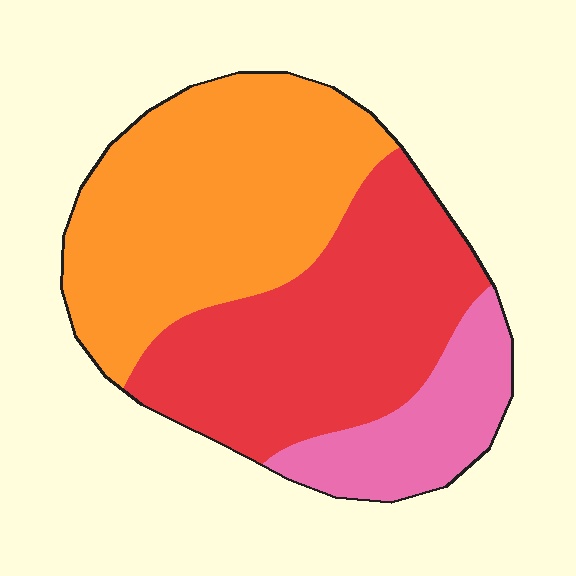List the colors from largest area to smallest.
From largest to smallest: orange, red, pink.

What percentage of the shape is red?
Red takes up between a third and a half of the shape.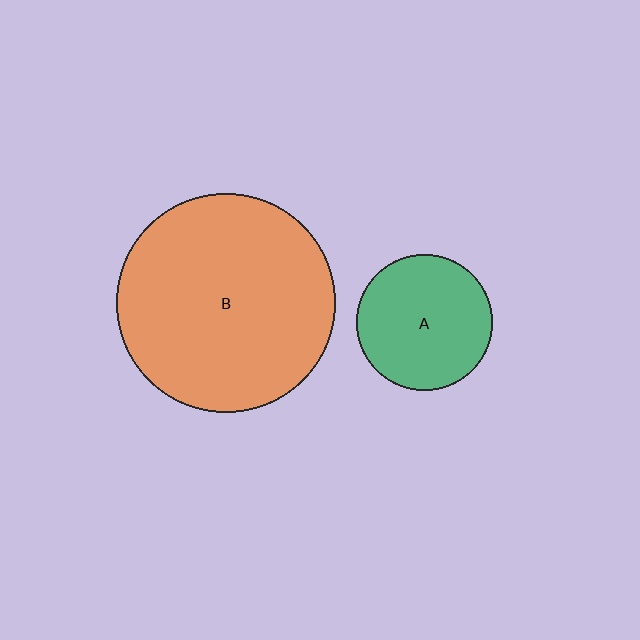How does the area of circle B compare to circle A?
Approximately 2.6 times.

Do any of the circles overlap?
No, none of the circles overlap.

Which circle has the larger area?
Circle B (orange).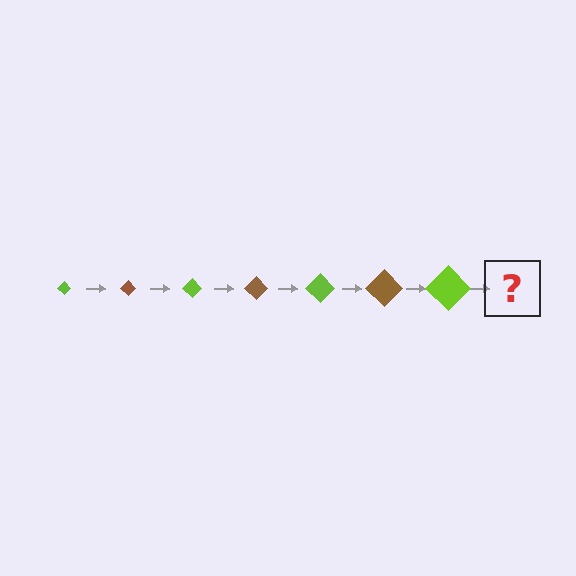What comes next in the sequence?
The next element should be a brown diamond, larger than the previous one.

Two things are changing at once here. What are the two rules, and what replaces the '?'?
The two rules are that the diamond grows larger each step and the color cycles through lime and brown. The '?' should be a brown diamond, larger than the previous one.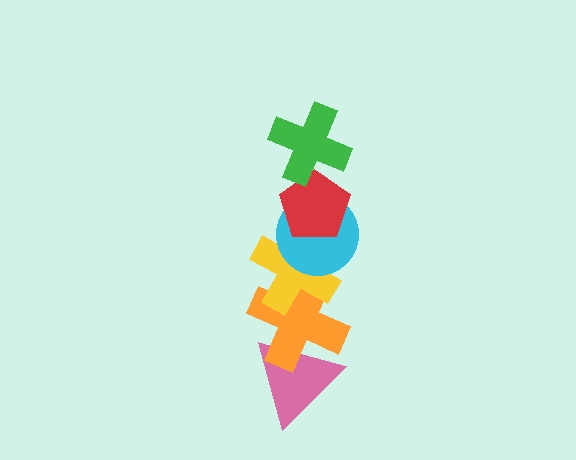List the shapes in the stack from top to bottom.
From top to bottom: the green cross, the red pentagon, the cyan circle, the yellow cross, the orange cross, the pink triangle.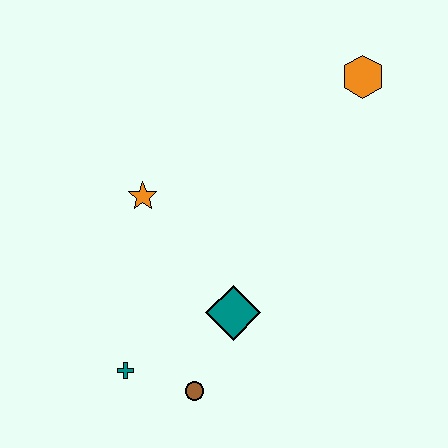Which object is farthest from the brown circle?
The orange hexagon is farthest from the brown circle.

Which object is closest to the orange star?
The teal diamond is closest to the orange star.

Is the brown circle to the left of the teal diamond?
Yes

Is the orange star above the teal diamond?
Yes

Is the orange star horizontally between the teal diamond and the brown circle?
No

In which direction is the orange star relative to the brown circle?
The orange star is above the brown circle.